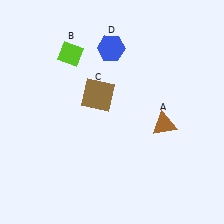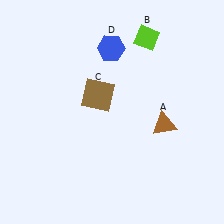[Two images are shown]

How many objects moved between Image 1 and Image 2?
1 object moved between the two images.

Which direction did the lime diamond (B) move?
The lime diamond (B) moved right.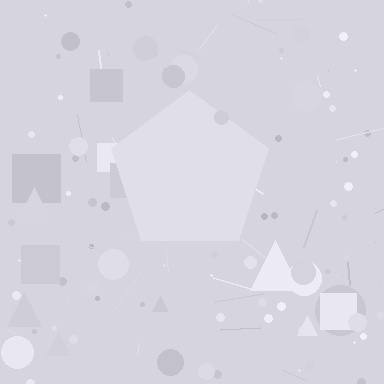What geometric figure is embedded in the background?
A pentagon is embedded in the background.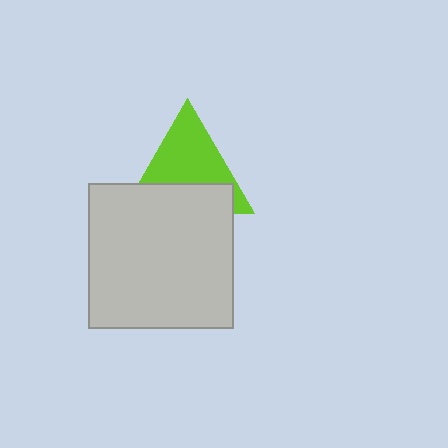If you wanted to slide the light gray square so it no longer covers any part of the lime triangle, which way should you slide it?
Slide it down — that is the most direct way to separate the two shapes.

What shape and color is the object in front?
The object in front is a light gray square.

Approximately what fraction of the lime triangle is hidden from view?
Roughly 40% of the lime triangle is hidden behind the light gray square.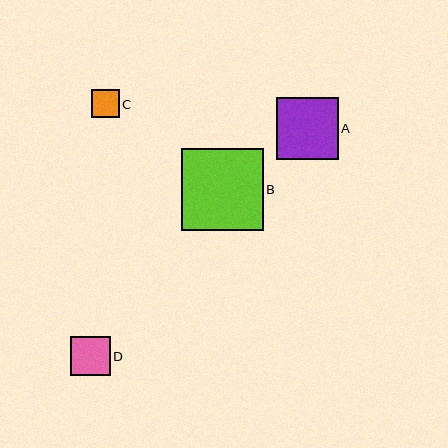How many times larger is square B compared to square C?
Square B is approximately 3.0 times the size of square C.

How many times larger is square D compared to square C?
Square D is approximately 1.4 times the size of square C.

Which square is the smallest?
Square C is the smallest with a size of approximately 27 pixels.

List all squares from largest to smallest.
From largest to smallest: B, A, D, C.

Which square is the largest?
Square B is the largest with a size of approximately 82 pixels.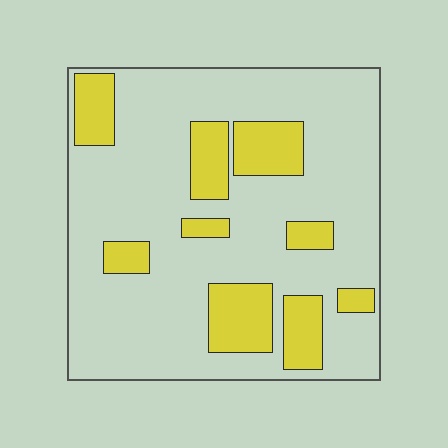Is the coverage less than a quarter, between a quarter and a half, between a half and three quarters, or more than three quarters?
Less than a quarter.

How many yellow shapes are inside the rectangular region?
9.